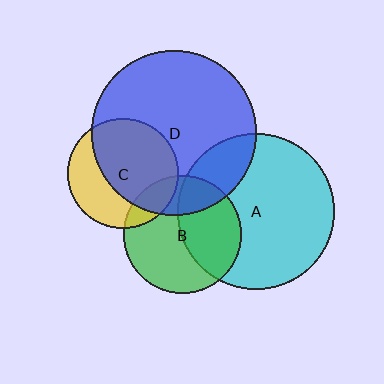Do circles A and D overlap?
Yes.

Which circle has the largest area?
Circle D (blue).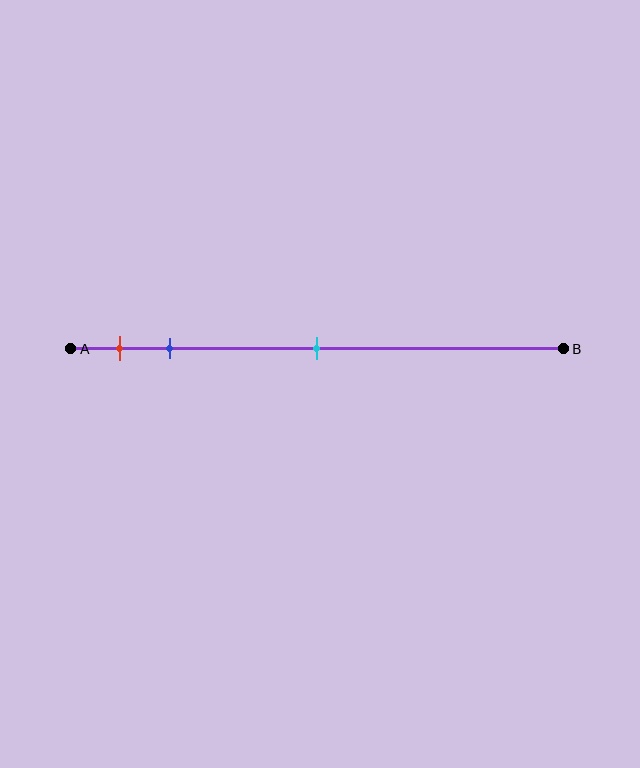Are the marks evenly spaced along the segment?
No, the marks are not evenly spaced.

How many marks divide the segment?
There are 3 marks dividing the segment.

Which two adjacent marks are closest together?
The red and blue marks are the closest adjacent pair.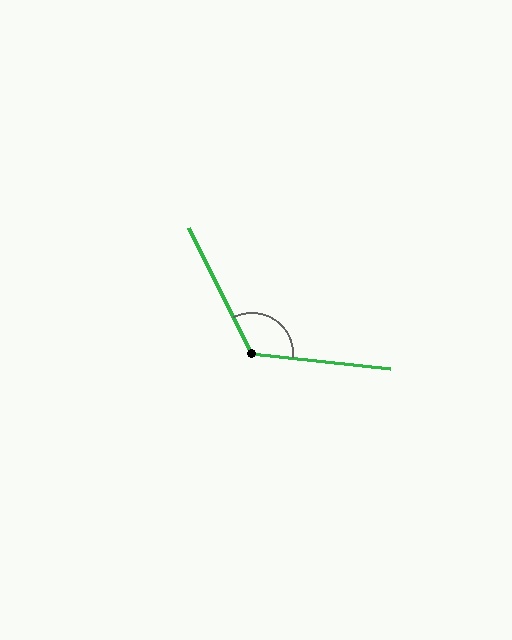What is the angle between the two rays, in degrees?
Approximately 123 degrees.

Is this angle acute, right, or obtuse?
It is obtuse.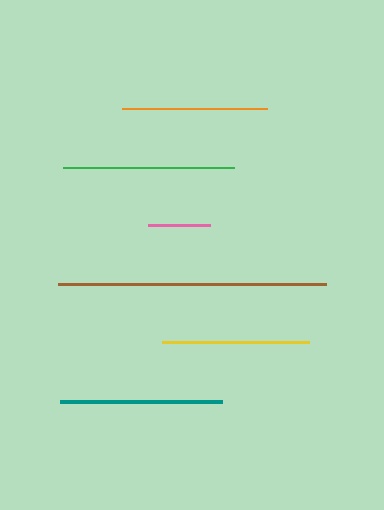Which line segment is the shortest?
The pink line is the shortest at approximately 62 pixels.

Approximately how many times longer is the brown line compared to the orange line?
The brown line is approximately 1.9 times the length of the orange line.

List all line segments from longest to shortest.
From longest to shortest: brown, green, teal, yellow, orange, pink.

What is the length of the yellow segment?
The yellow segment is approximately 147 pixels long.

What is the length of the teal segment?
The teal segment is approximately 162 pixels long.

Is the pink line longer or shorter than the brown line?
The brown line is longer than the pink line.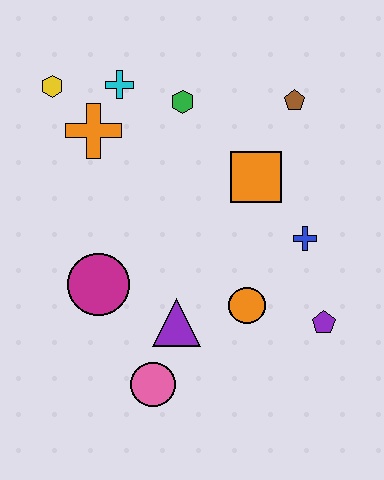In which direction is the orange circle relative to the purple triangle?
The orange circle is to the right of the purple triangle.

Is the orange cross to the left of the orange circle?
Yes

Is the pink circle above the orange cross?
No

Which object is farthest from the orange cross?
The purple pentagon is farthest from the orange cross.